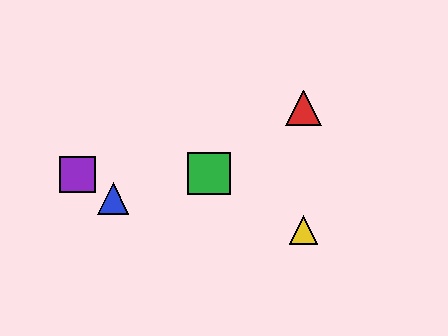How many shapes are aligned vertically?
2 shapes (the red triangle, the yellow triangle) are aligned vertically.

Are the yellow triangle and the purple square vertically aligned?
No, the yellow triangle is at x≈303 and the purple square is at x≈77.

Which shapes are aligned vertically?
The red triangle, the yellow triangle are aligned vertically.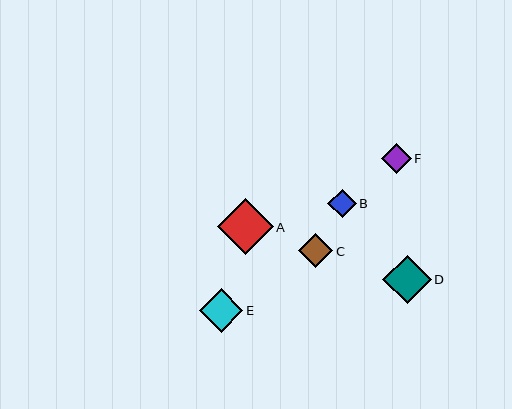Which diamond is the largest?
Diamond A is the largest with a size of approximately 55 pixels.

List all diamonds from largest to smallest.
From largest to smallest: A, D, E, C, F, B.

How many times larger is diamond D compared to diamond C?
Diamond D is approximately 1.4 times the size of diamond C.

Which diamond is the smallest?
Diamond B is the smallest with a size of approximately 28 pixels.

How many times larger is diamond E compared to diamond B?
Diamond E is approximately 1.6 times the size of diamond B.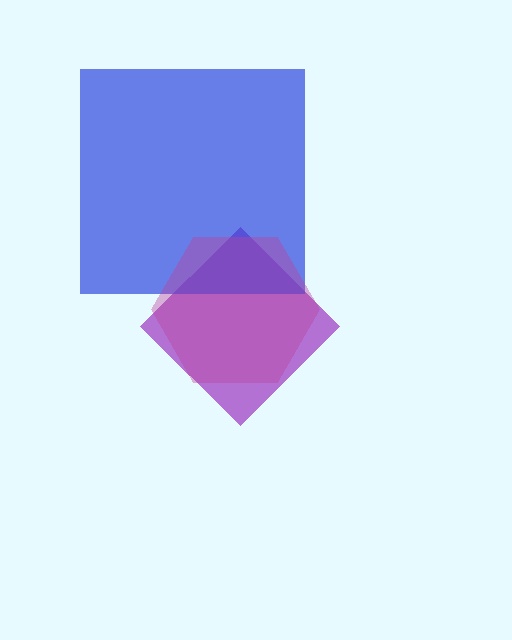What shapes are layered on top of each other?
The layered shapes are: a purple diamond, a blue square, a magenta hexagon.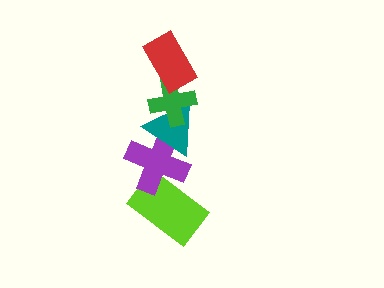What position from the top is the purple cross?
The purple cross is 4th from the top.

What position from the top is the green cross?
The green cross is 2nd from the top.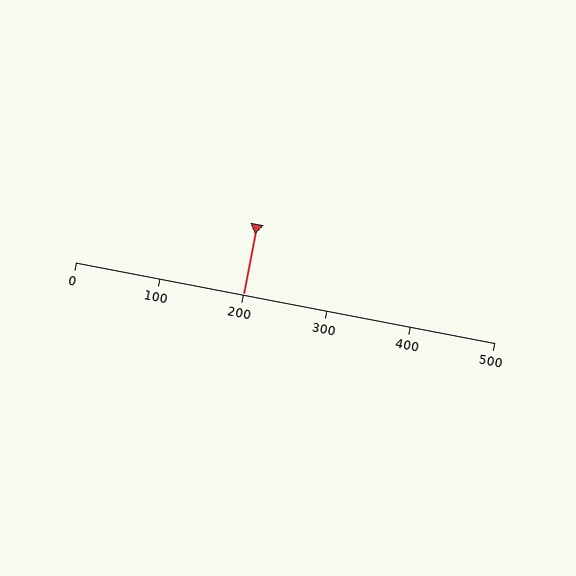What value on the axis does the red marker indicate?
The marker indicates approximately 200.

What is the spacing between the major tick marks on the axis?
The major ticks are spaced 100 apart.